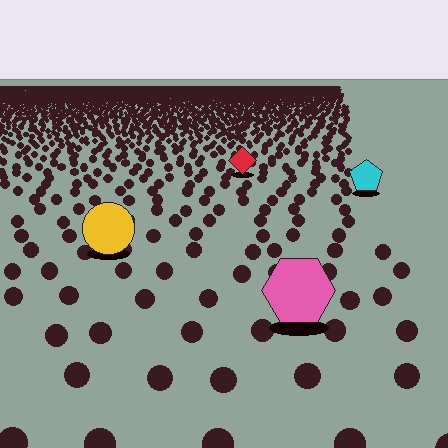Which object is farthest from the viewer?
The red diamond is farthest from the viewer. It appears smaller and the ground texture around it is denser.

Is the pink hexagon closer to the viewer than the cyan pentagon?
Yes. The pink hexagon is closer — you can tell from the texture gradient: the ground texture is coarser near it.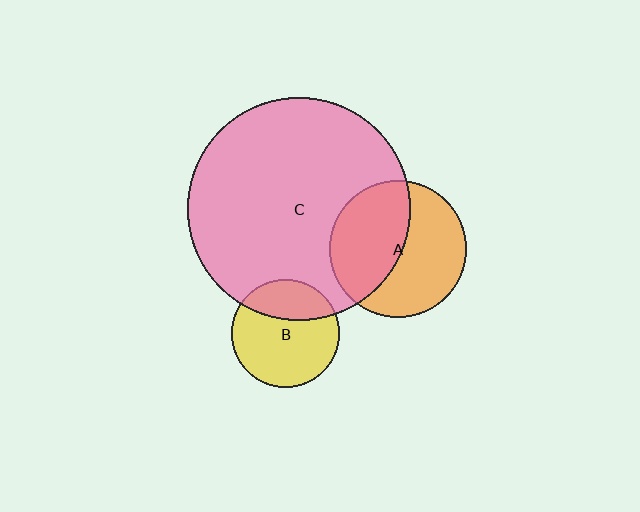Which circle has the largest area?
Circle C (pink).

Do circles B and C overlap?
Yes.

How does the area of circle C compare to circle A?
Approximately 2.6 times.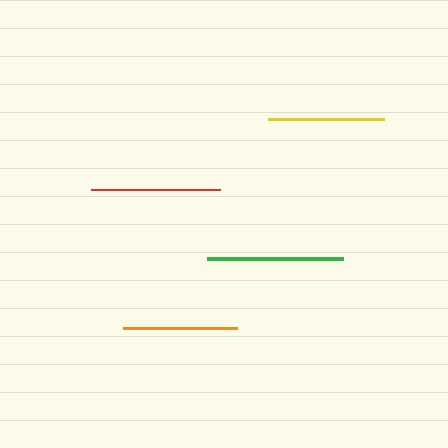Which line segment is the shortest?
The orange line is the shortest at approximately 114 pixels.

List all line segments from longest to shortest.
From longest to shortest: green, red, yellow, orange.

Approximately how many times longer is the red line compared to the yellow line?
The red line is approximately 1.1 times the length of the yellow line.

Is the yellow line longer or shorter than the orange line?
The yellow line is longer than the orange line.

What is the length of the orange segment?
The orange segment is approximately 114 pixels long.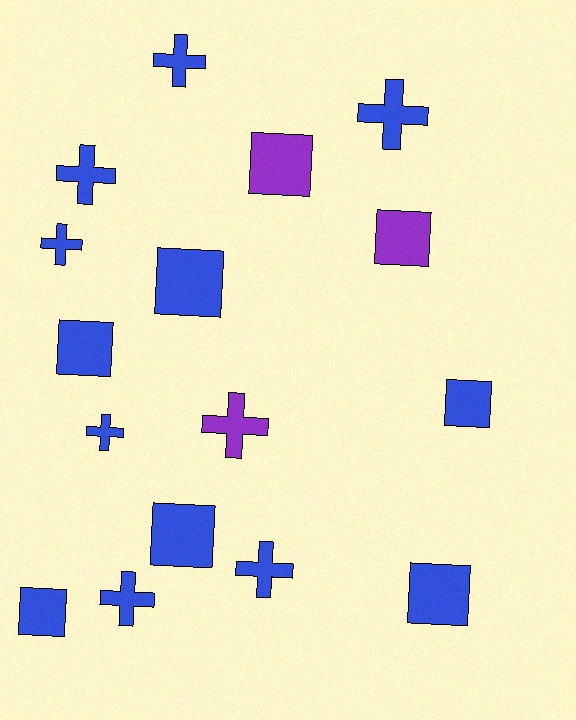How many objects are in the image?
There are 16 objects.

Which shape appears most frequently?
Cross, with 8 objects.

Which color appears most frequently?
Blue, with 13 objects.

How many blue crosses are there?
There are 7 blue crosses.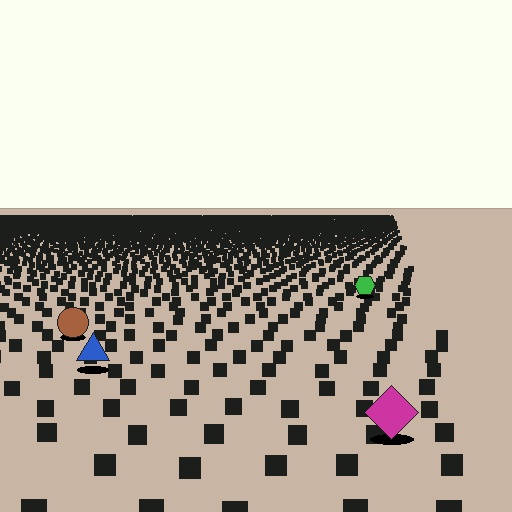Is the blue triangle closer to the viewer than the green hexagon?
Yes. The blue triangle is closer — you can tell from the texture gradient: the ground texture is coarser near it.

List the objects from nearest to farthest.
From nearest to farthest: the magenta diamond, the blue triangle, the brown circle, the green hexagon.